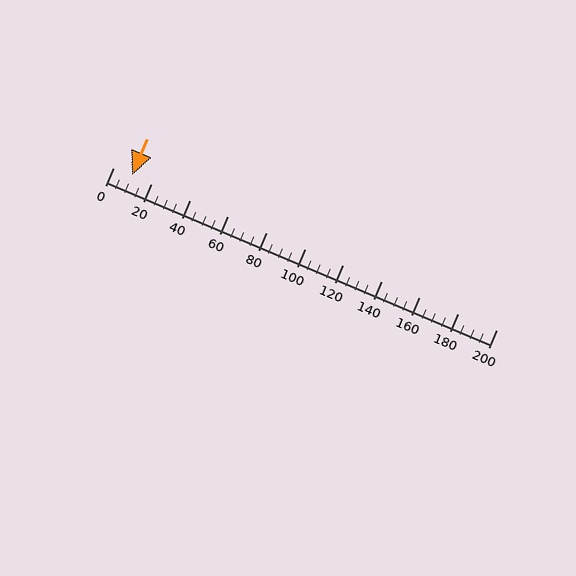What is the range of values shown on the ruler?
The ruler shows values from 0 to 200.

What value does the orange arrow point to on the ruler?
The orange arrow points to approximately 10.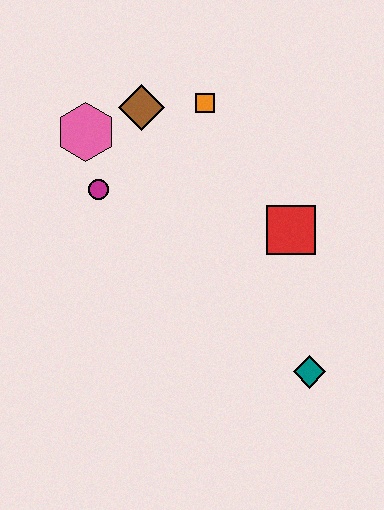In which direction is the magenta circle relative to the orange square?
The magenta circle is to the left of the orange square.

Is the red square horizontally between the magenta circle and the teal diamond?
Yes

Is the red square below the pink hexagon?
Yes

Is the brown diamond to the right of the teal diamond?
No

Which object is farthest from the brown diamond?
The teal diamond is farthest from the brown diamond.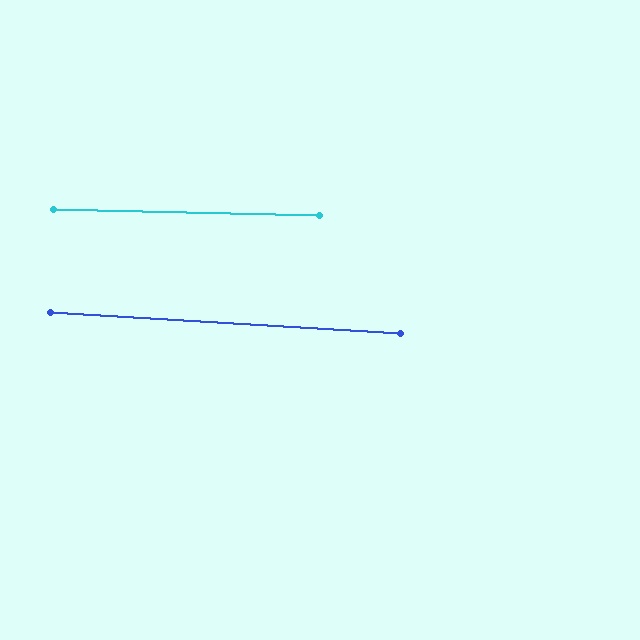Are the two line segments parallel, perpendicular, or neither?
Parallel — their directions differ by only 1.9°.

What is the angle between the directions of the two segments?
Approximately 2 degrees.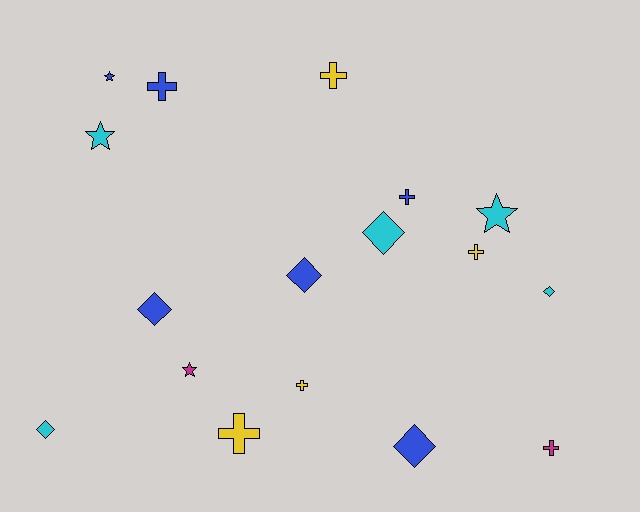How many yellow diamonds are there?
There are no yellow diamonds.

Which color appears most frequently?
Blue, with 6 objects.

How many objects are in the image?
There are 17 objects.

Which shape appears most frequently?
Cross, with 7 objects.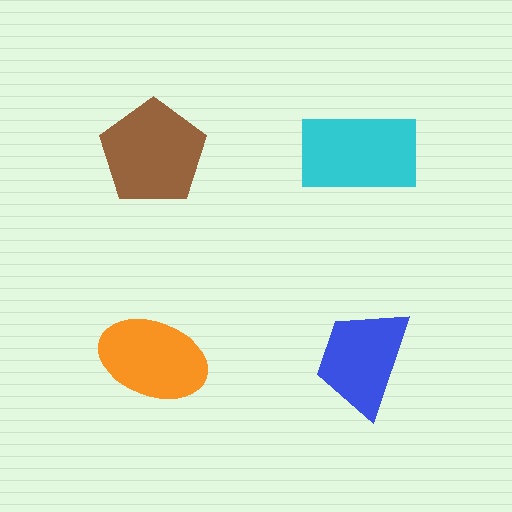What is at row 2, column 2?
A blue trapezoid.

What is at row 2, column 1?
An orange ellipse.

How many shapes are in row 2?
2 shapes.